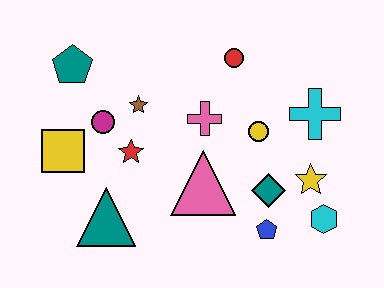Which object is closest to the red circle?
The pink cross is closest to the red circle.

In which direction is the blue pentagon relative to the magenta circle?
The blue pentagon is to the right of the magenta circle.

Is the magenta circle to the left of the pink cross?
Yes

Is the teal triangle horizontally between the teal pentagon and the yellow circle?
Yes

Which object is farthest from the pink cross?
The cyan hexagon is farthest from the pink cross.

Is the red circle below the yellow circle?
No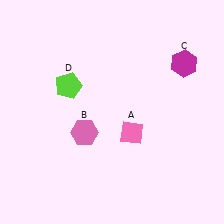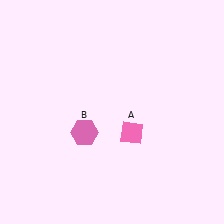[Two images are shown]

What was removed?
The lime pentagon (D), the magenta hexagon (C) were removed in Image 2.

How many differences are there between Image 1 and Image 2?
There are 2 differences between the two images.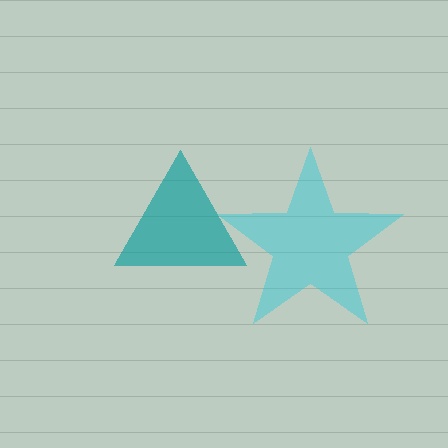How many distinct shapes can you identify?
There are 2 distinct shapes: a teal triangle, a cyan star.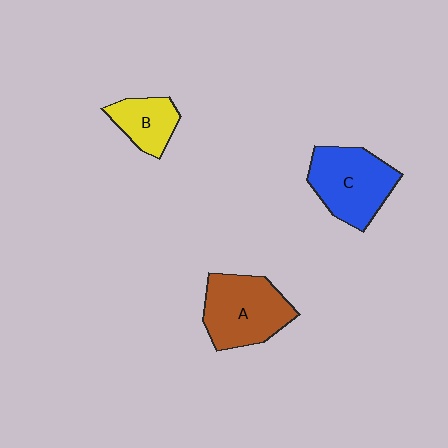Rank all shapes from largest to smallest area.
From largest to smallest: A (brown), C (blue), B (yellow).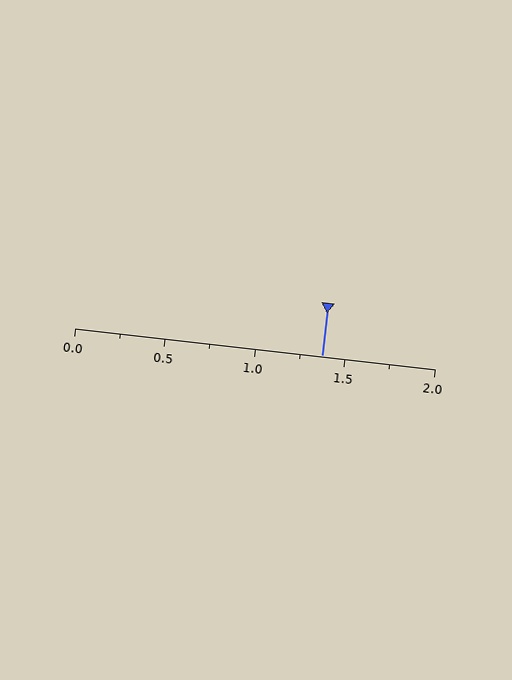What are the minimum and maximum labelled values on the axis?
The axis runs from 0.0 to 2.0.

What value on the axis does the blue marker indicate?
The marker indicates approximately 1.38.